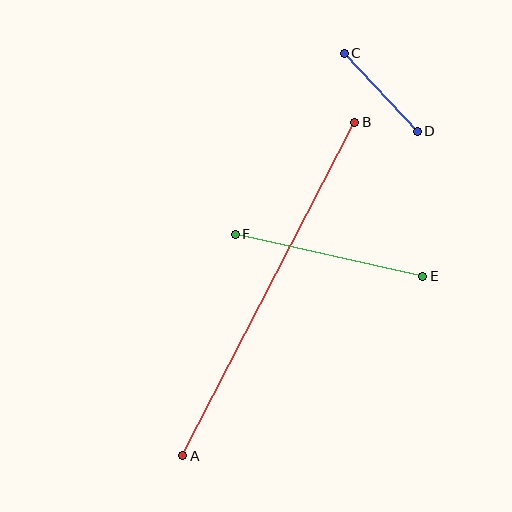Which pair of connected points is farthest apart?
Points A and B are farthest apart.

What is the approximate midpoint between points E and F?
The midpoint is at approximately (329, 255) pixels.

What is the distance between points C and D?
The distance is approximately 107 pixels.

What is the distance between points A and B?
The distance is approximately 375 pixels.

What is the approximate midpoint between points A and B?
The midpoint is at approximately (269, 289) pixels.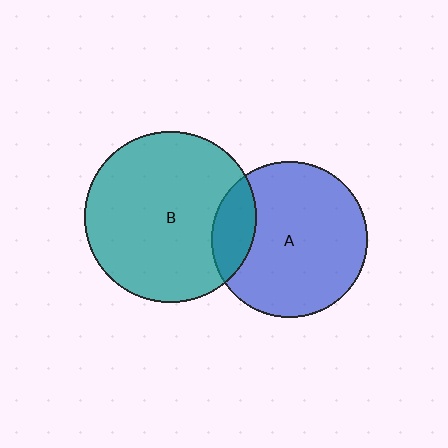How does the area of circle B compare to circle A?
Approximately 1.2 times.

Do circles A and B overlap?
Yes.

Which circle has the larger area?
Circle B (teal).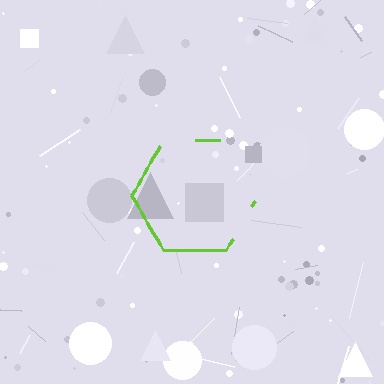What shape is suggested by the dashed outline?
The dashed outline suggests a hexagon.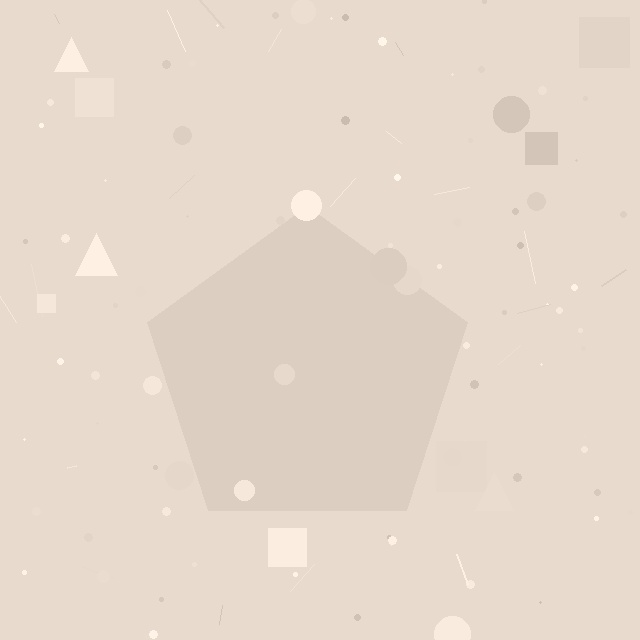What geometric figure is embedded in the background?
A pentagon is embedded in the background.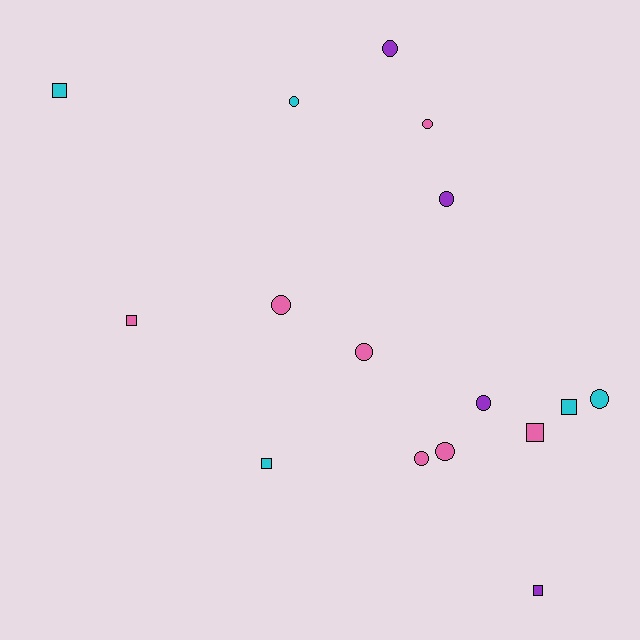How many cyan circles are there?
There are 2 cyan circles.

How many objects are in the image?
There are 16 objects.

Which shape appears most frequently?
Circle, with 10 objects.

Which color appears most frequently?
Pink, with 7 objects.